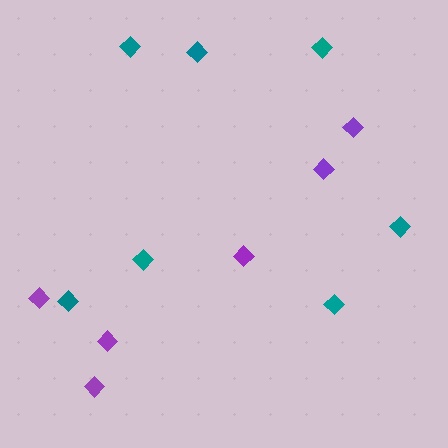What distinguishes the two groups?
There are 2 groups: one group of teal diamonds (7) and one group of purple diamonds (6).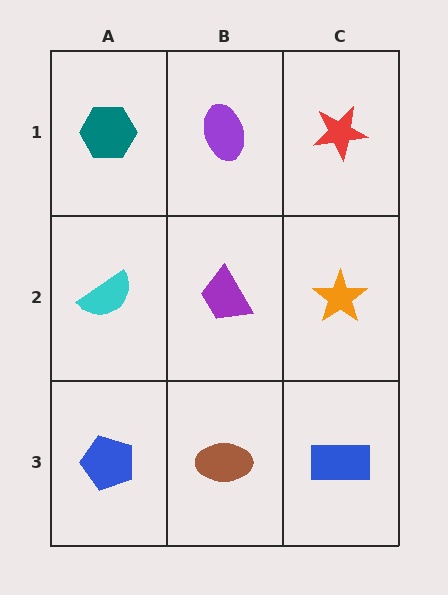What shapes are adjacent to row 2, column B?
A purple ellipse (row 1, column B), a brown ellipse (row 3, column B), a cyan semicircle (row 2, column A), an orange star (row 2, column C).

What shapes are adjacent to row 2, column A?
A teal hexagon (row 1, column A), a blue pentagon (row 3, column A), a purple trapezoid (row 2, column B).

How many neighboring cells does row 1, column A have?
2.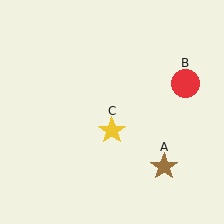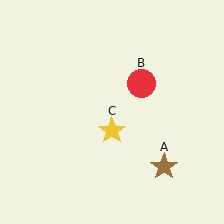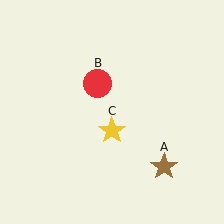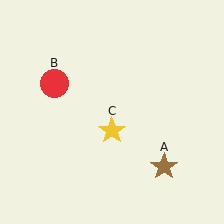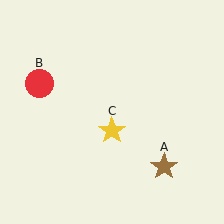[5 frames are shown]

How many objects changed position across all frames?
1 object changed position: red circle (object B).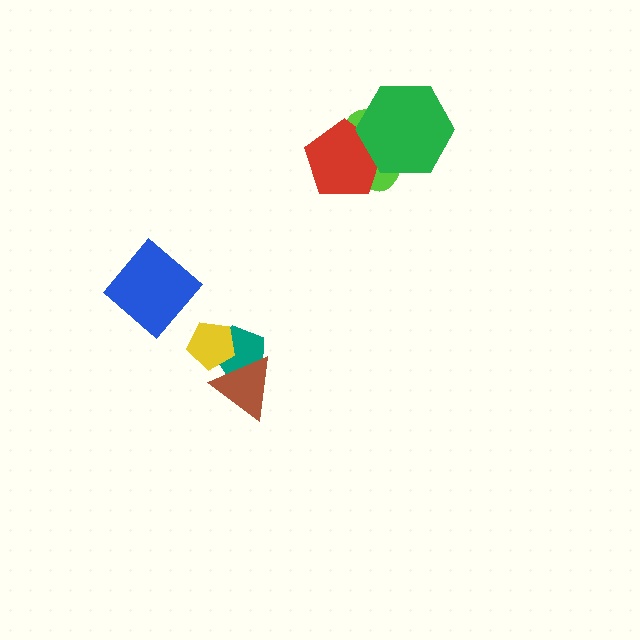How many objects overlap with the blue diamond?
0 objects overlap with the blue diamond.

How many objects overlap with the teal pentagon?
2 objects overlap with the teal pentagon.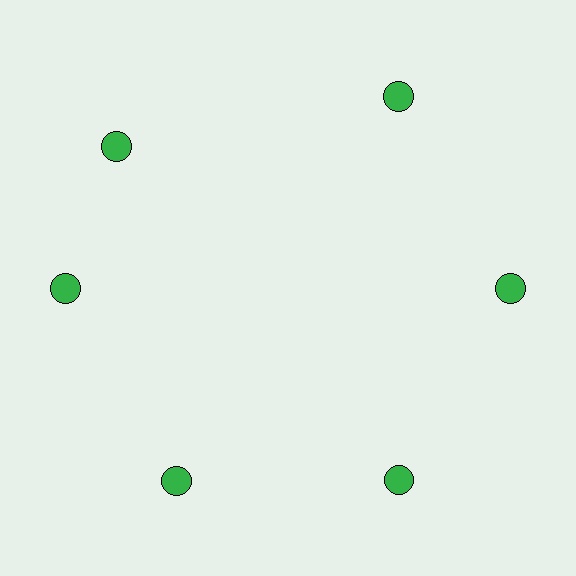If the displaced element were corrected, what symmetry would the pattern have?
It would have 6-fold rotational symmetry — the pattern would map onto itself every 60 degrees.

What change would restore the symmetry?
The symmetry would be restored by rotating it back into even spacing with its neighbors so that all 6 circles sit at equal angles and equal distance from the center.